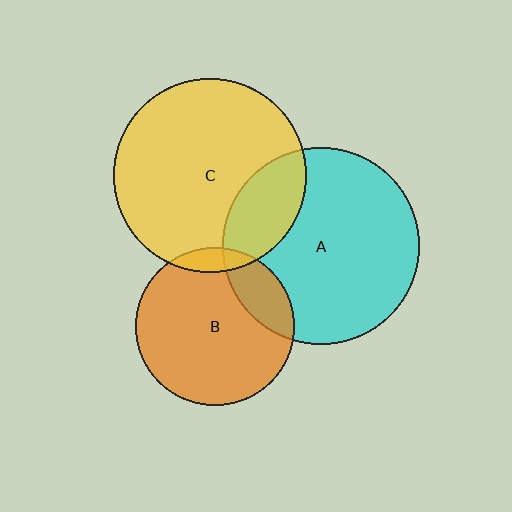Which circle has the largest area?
Circle A (cyan).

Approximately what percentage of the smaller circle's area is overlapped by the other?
Approximately 10%.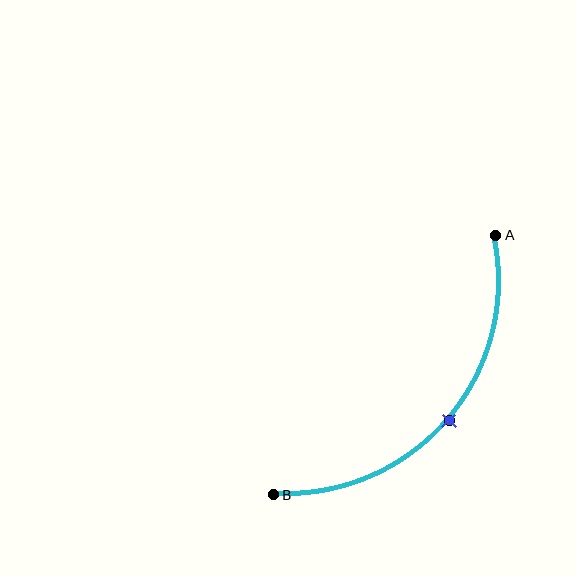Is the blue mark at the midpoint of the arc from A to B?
Yes. The blue mark lies on the arc at equal arc-length from both A and B — it is the arc midpoint.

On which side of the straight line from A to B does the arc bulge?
The arc bulges below and to the right of the straight line connecting A and B.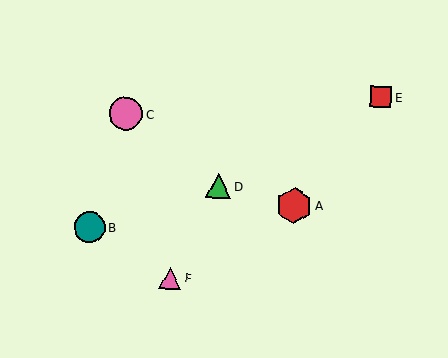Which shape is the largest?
The red hexagon (labeled A) is the largest.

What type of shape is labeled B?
Shape B is a teal circle.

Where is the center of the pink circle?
The center of the pink circle is at (126, 113).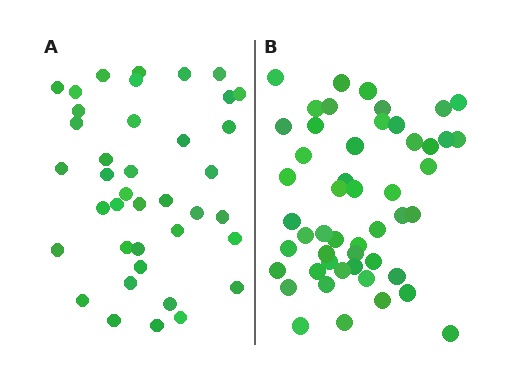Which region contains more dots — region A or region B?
Region B (the right region) has more dots.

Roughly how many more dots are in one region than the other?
Region B has roughly 12 or so more dots than region A.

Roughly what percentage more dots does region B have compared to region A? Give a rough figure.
About 30% more.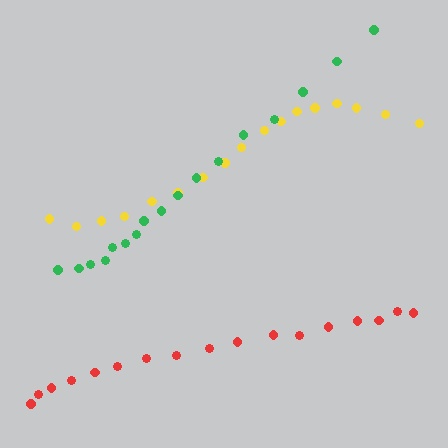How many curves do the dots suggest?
There are 3 distinct paths.